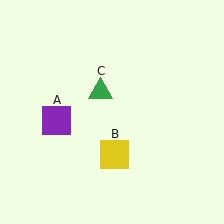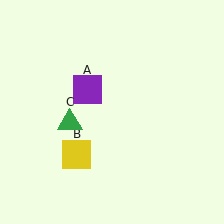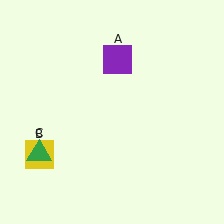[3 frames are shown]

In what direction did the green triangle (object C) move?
The green triangle (object C) moved down and to the left.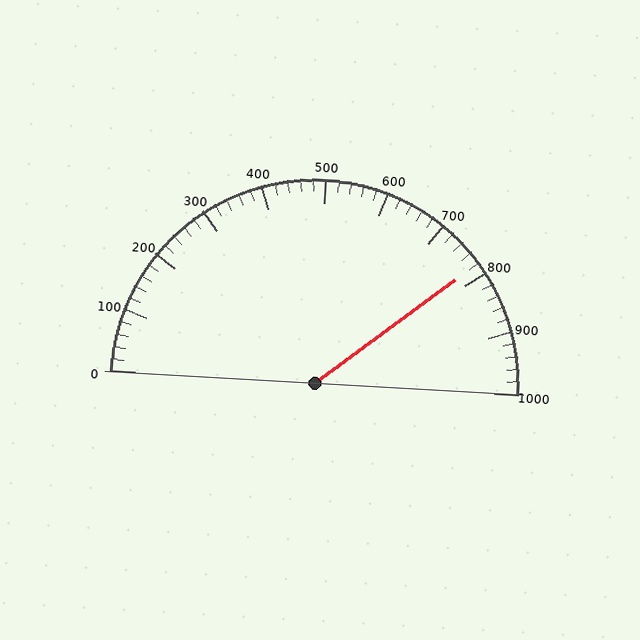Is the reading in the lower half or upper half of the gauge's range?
The reading is in the upper half of the range (0 to 1000).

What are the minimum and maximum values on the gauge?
The gauge ranges from 0 to 1000.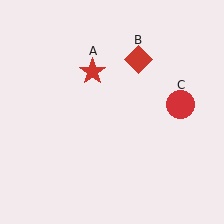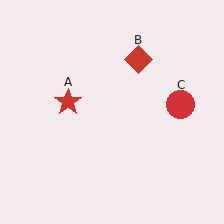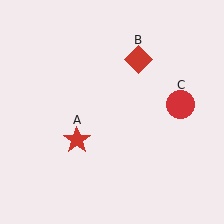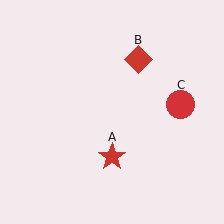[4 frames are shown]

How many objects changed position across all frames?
1 object changed position: red star (object A).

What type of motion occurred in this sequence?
The red star (object A) rotated counterclockwise around the center of the scene.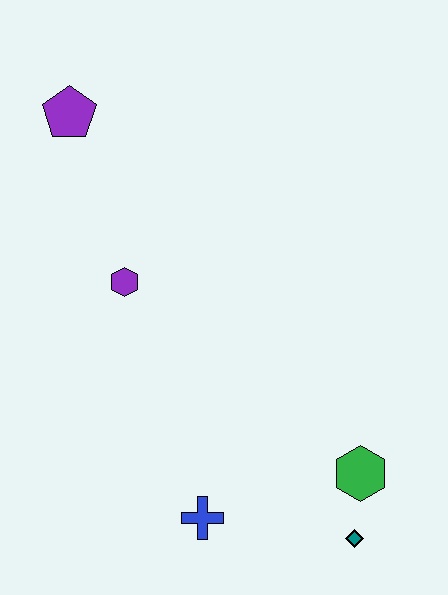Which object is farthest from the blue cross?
The purple pentagon is farthest from the blue cross.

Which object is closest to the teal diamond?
The green hexagon is closest to the teal diamond.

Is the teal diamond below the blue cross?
Yes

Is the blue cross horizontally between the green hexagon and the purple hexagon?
Yes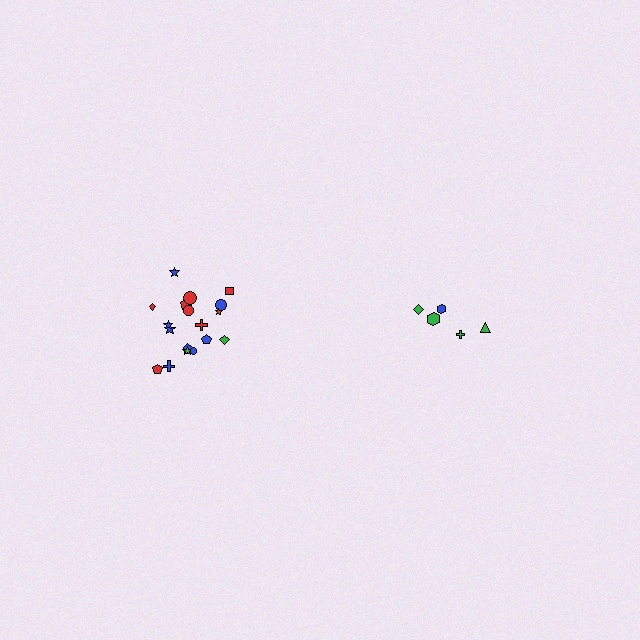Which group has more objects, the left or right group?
The left group.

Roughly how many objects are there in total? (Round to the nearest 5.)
Roughly 25 objects in total.